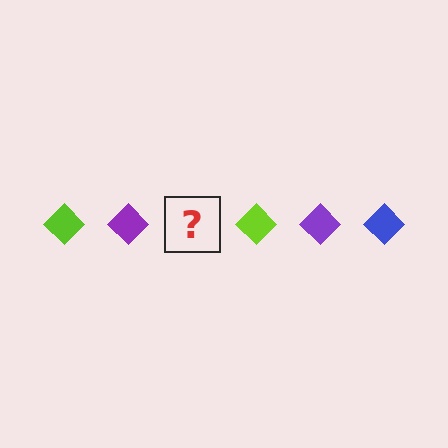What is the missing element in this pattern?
The missing element is a blue diamond.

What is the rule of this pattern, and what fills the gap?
The rule is that the pattern cycles through lime, purple, blue diamonds. The gap should be filled with a blue diamond.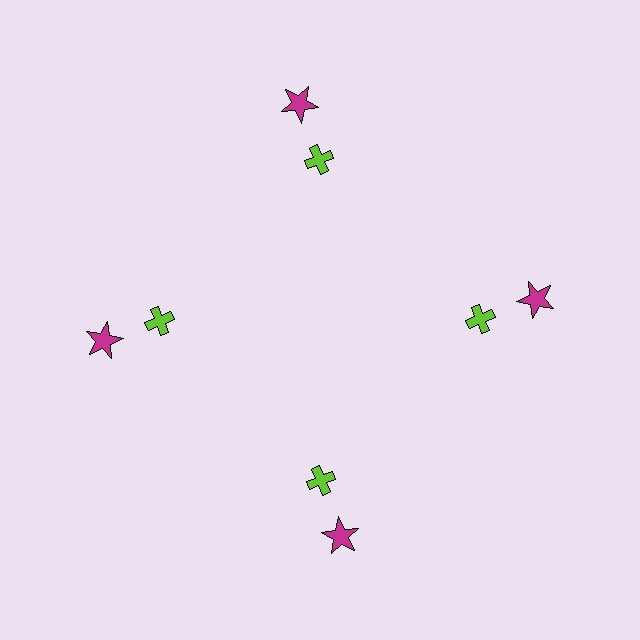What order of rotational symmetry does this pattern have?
This pattern has 4-fold rotational symmetry.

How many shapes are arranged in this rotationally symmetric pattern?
There are 8 shapes, arranged in 4 groups of 2.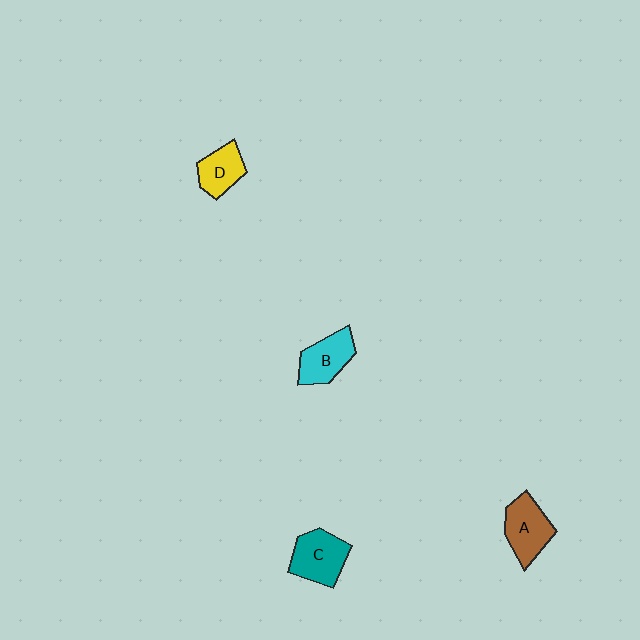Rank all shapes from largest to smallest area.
From largest to smallest: C (teal), A (brown), B (cyan), D (yellow).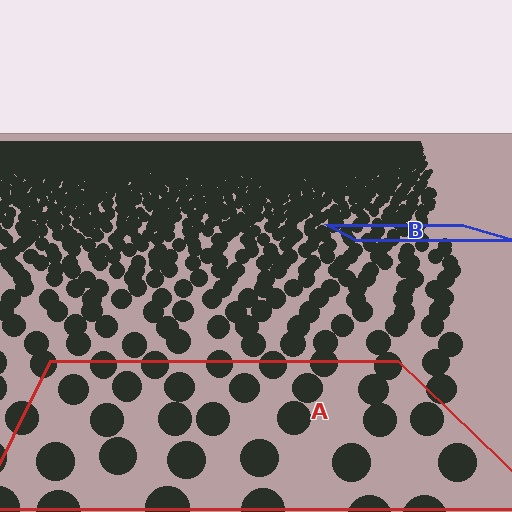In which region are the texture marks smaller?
The texture marks are smaller in region B, because it is farther away.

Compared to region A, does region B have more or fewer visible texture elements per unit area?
Region B has more texture elements per unit area — they are packed more densely because it is farther away.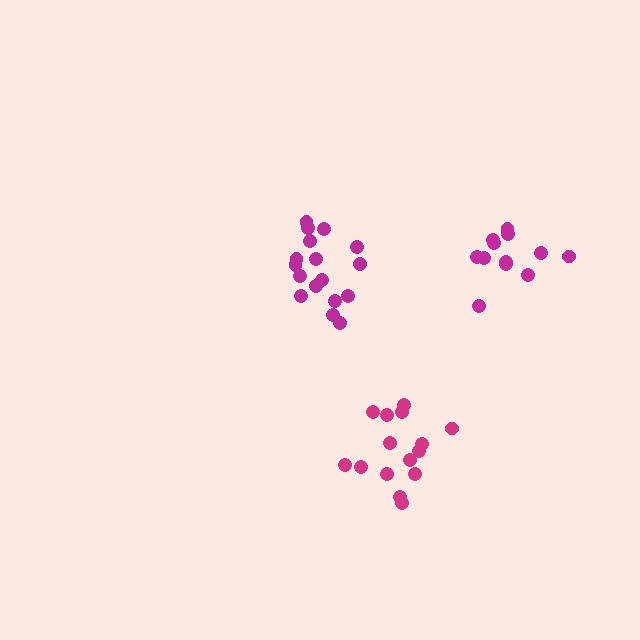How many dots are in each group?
Group 1: 15 dots, Group 2: 17 dots, Group 3: 12 dots (44 total).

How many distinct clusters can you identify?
There are 3 distinct clusters.